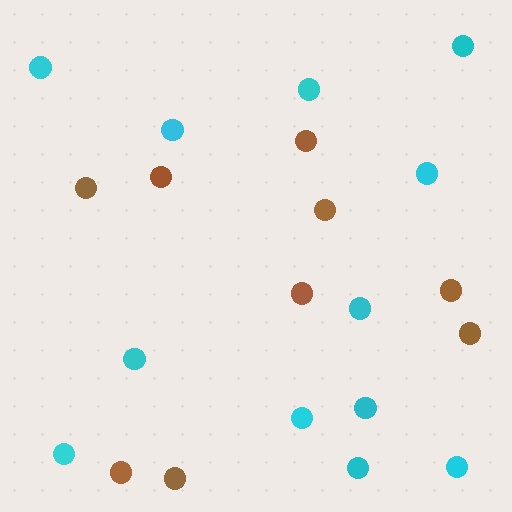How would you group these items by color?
There are 2 groups: one group of cyan circles (12) and one group of brown circles (9).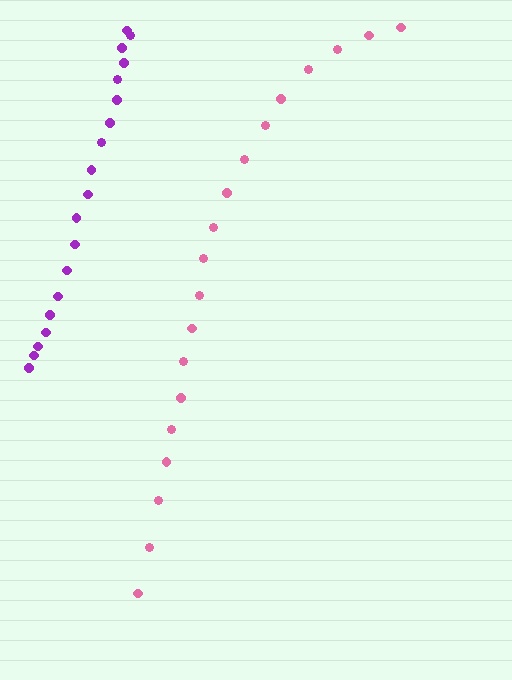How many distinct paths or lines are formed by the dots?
There are 2 distinct paths.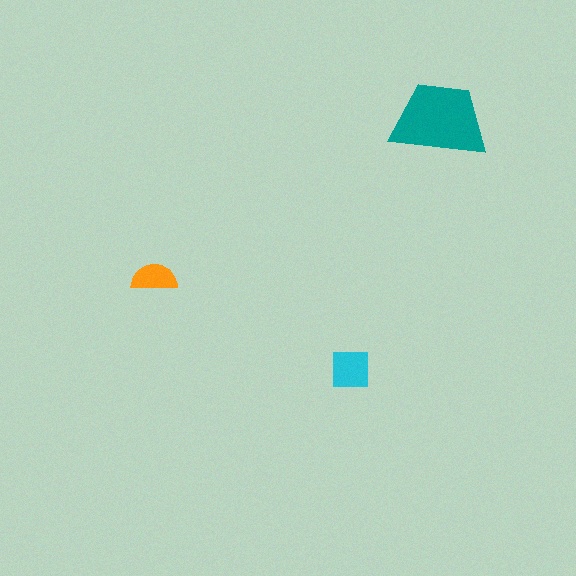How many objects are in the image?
There are 3 objects in the image.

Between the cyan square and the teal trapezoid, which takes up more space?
The teal trapezoid.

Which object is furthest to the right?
The teal trapezoid is rightmost.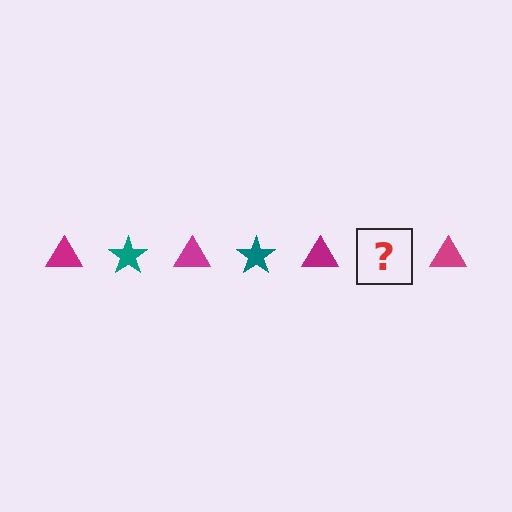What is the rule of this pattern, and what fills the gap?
The rule is that the pattern alternates between magenta triangle and teal star. The gap should be filled with a teal star.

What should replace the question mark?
The question mark should be replaced with a teal star.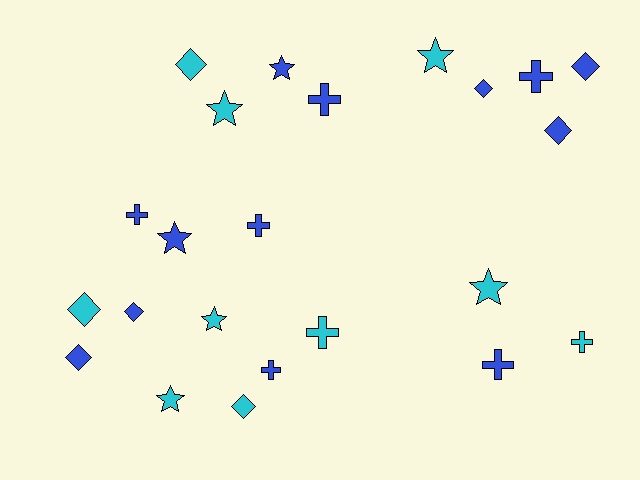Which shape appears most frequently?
Cross, with 8 objects.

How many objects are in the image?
There are 23 objects.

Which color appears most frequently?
Blue, with 13 objects.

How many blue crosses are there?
There are 6 blue crosses.